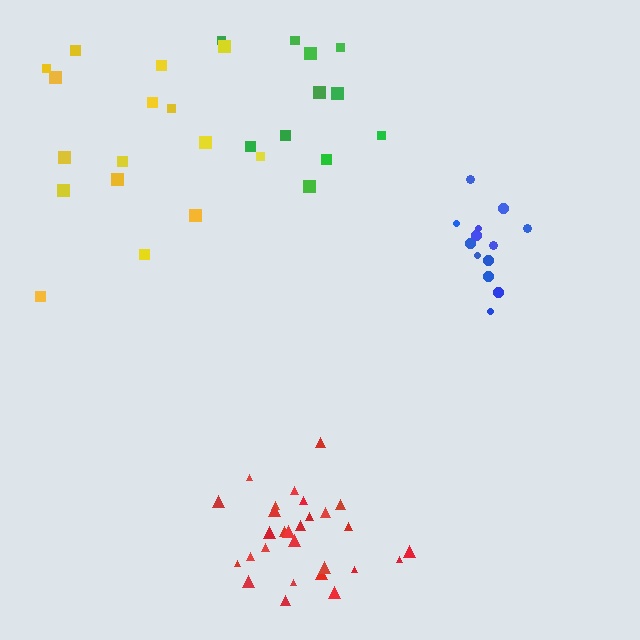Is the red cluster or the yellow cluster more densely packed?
Red.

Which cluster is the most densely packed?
Red.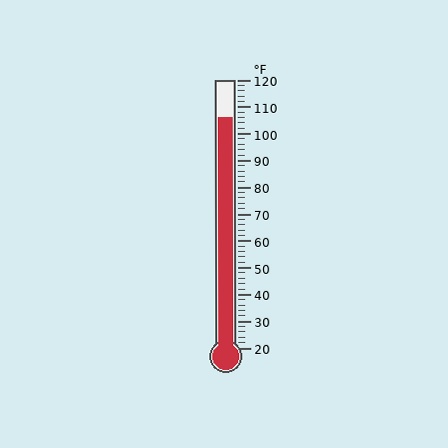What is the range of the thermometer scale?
The thermometer scale ranges from 20°F to 120°F.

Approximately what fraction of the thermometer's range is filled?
The thermometer is filled to approximately 85% of its range.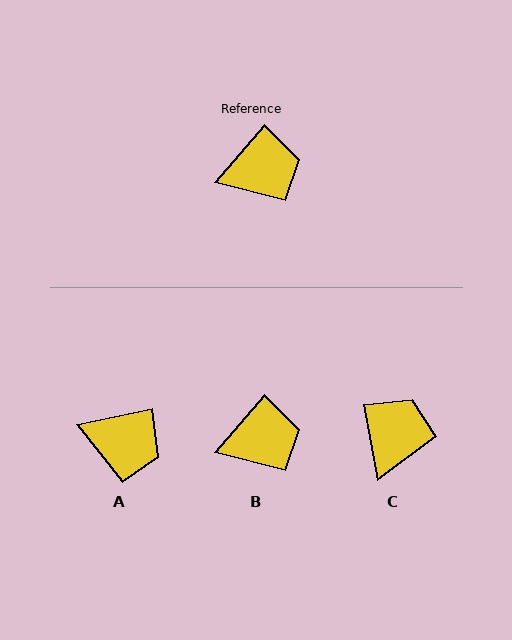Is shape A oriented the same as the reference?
No, it is off by about 37 degrees.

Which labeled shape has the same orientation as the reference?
B.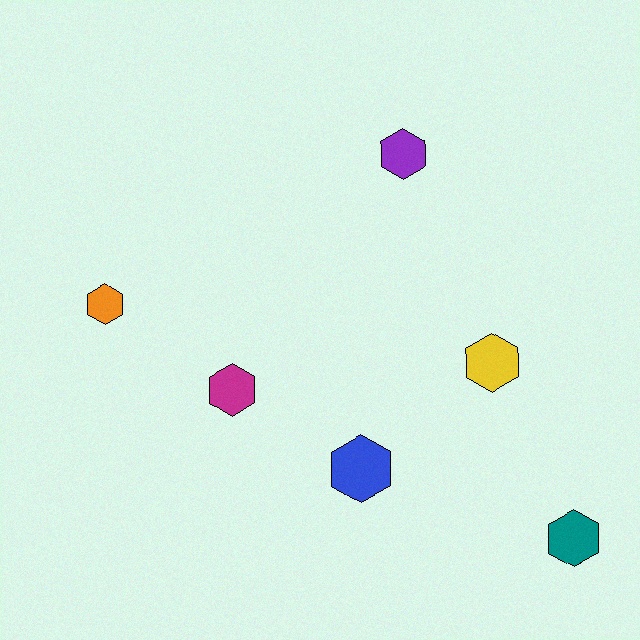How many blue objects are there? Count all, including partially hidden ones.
There is 1 blue object.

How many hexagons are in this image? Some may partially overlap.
There are 6 hexagons.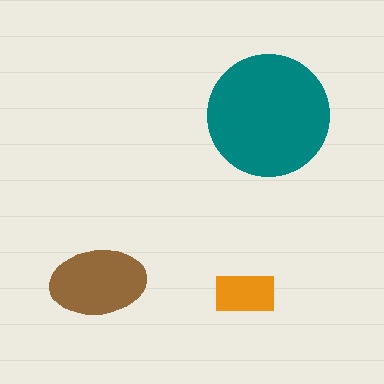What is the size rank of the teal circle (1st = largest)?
1st.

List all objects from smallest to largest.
The orange rectangle, the brown ellipse, the teal circle.